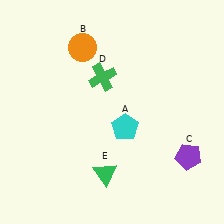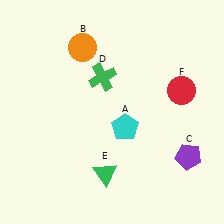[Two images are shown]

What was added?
A red circle (F) was added in Image 2.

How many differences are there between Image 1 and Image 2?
There is 1 difference between the two images.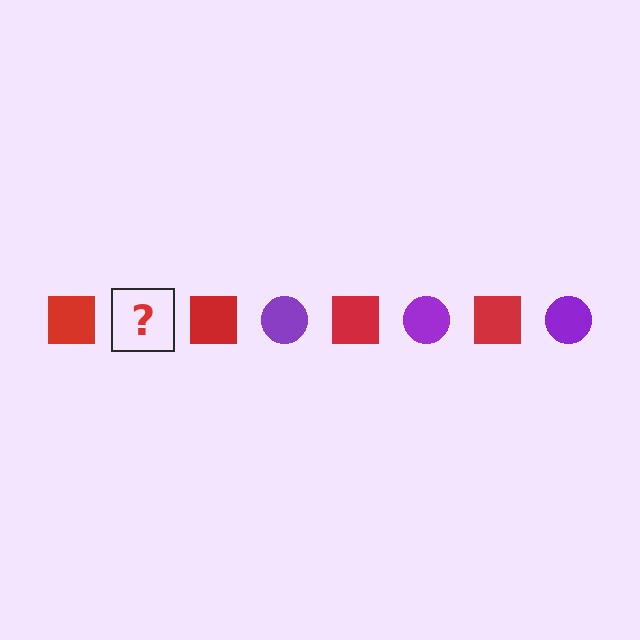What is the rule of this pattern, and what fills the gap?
The rule is that the pattern alternates between red square and purple circle. The gap should be filled with a purple circle.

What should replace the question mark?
The question mark should be replaced with a purple circle.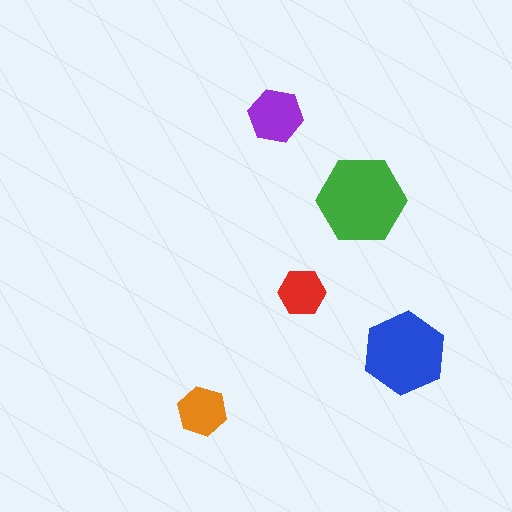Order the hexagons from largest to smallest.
the green one, the blue one, the purple one, the orange one, the red one.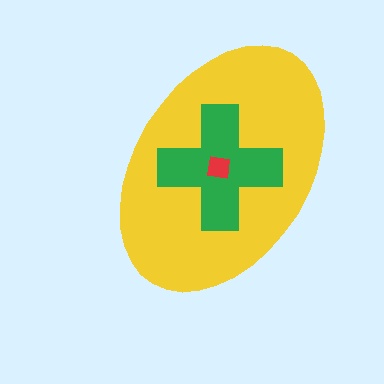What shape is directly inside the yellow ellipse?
The green cross.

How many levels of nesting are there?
3.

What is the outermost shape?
The yellow ellipse.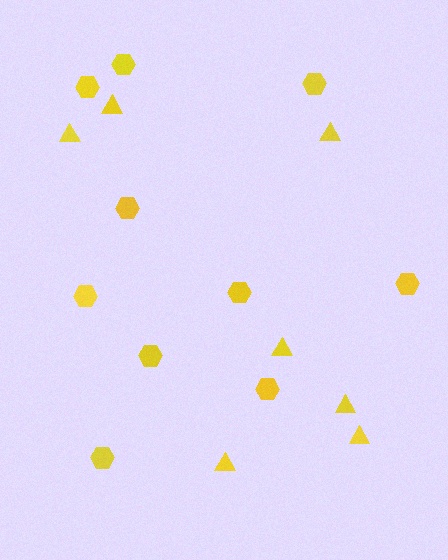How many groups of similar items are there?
There are 2 groups: one group of triangles (7) and one group of hexagons (10).